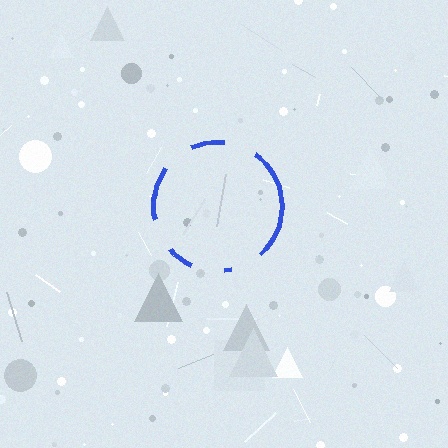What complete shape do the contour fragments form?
The contour fragments form a circle.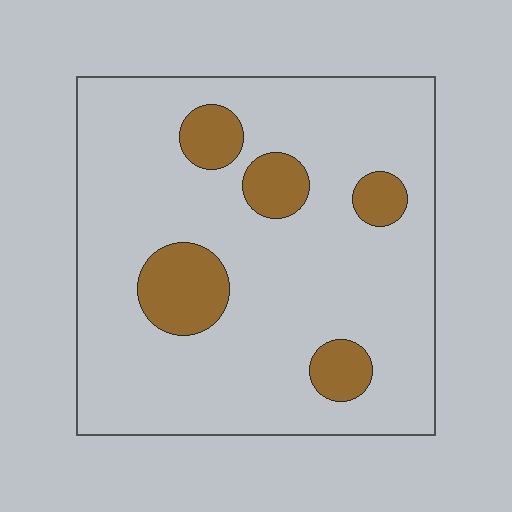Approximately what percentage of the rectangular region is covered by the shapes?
Approximately 15%.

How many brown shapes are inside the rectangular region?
5.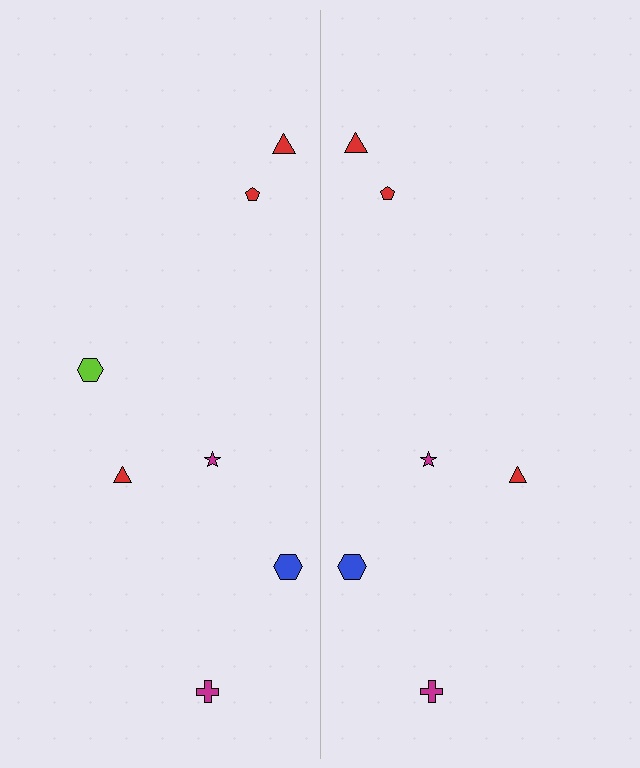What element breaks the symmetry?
A lime hexagon is missing from the right side.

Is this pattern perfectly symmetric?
No, the pattern is not perfectly symmetric. A lime hexagon is missing from the right side.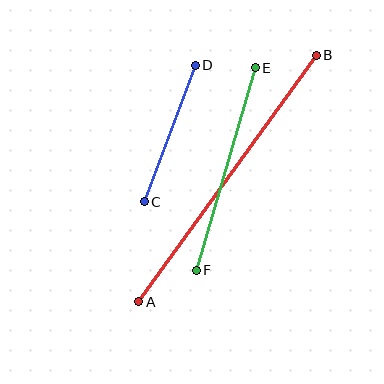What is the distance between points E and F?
The distance is approximately 211 pixels.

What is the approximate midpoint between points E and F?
The midpoint is at approximately (226, 169) pixels.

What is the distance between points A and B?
The distance is approximately 304 pixels.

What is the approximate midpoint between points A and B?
The midpoint is at approximately (227, 179) pixels.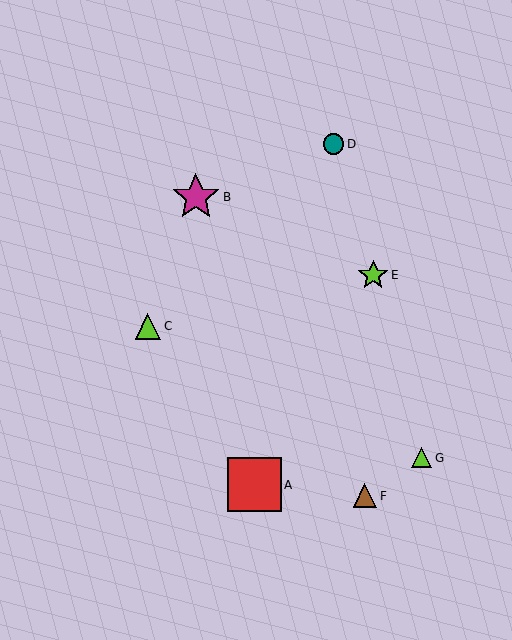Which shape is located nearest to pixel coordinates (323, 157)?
The teal circle (labeled D) at (333, 144) is nearest to that location.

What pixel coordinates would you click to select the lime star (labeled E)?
Click at (373, 275) to select the lime star E.